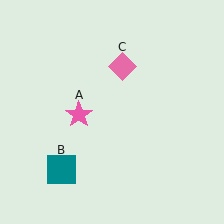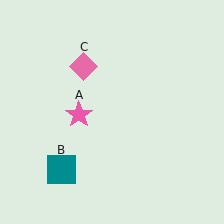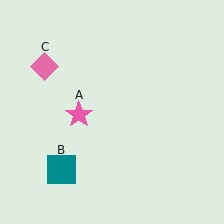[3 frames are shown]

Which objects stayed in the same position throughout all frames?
Pink star (object A) and teal square (object B) remained stationary.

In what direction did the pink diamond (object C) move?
The pink diamond (object C) moved left.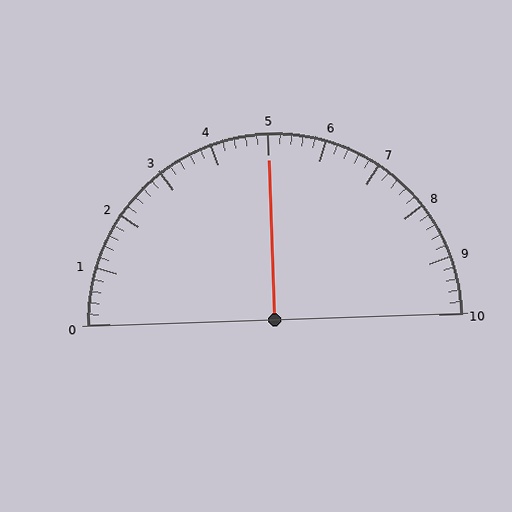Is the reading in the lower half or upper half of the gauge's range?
The reading is in the upper half of the range (0 to 10).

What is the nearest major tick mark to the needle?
The nearest major tick mark is 5.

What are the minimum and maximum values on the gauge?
The gauge ranges from 0 to 10.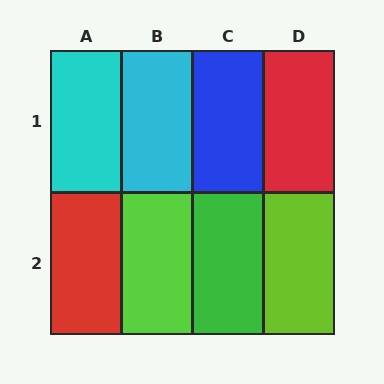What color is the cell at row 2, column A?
Red.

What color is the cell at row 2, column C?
Green.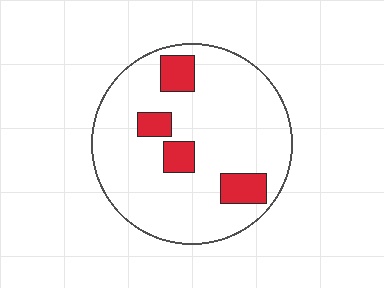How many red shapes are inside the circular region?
4.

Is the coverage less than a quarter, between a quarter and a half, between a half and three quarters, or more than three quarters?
Less than a quarter.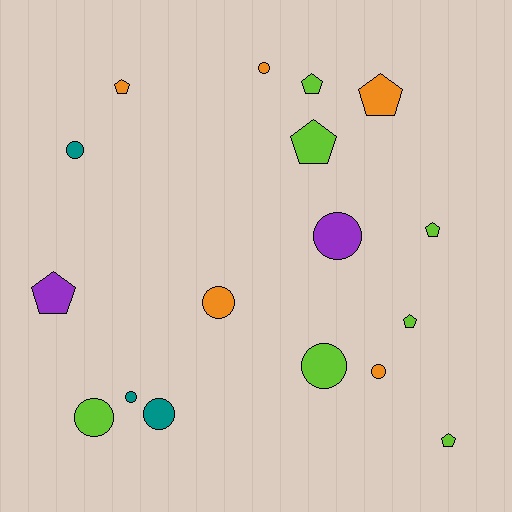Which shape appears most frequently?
Circle, with 9 objects.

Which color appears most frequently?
Lime, with 7 objects.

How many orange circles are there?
There are 3 orange circles.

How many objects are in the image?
There are 17 objects.